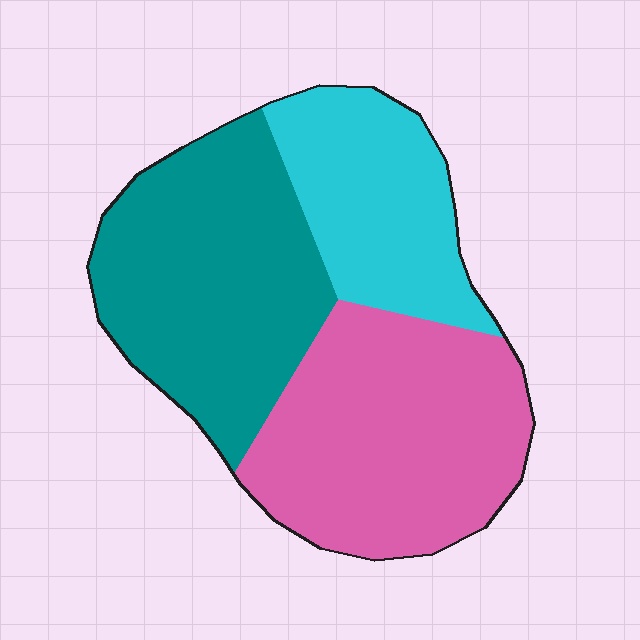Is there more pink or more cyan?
Pink.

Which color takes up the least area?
Cyan, at roughly 25%.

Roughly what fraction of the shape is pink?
Pink covers 39% of the shape.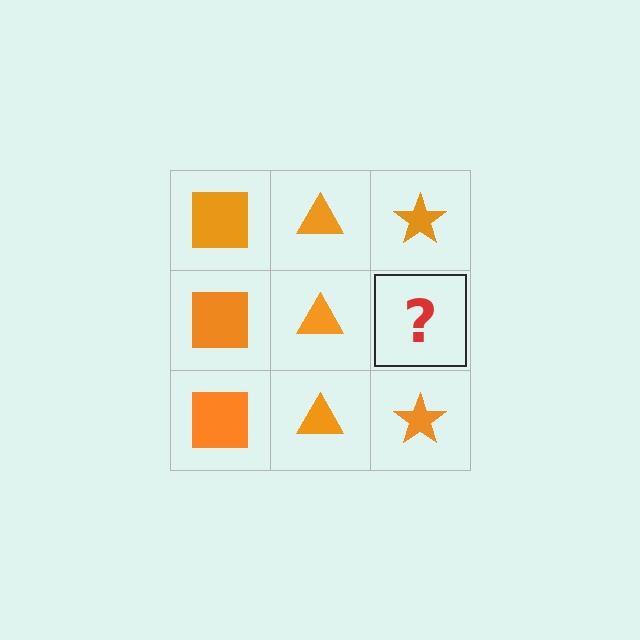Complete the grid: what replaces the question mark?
The question mark should be replaced with an orange star.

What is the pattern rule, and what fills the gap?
The rule is that each column has a consistent shape. The gap should be filled with an orange star.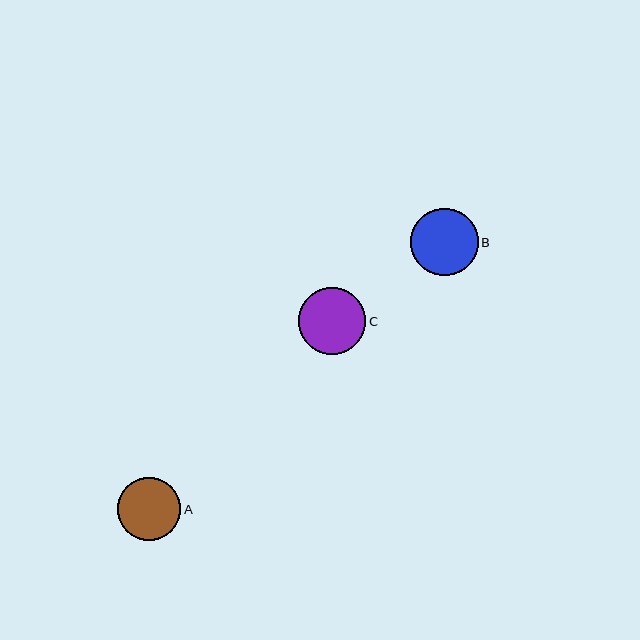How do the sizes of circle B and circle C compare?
Circle B and circle C are approximately the same size.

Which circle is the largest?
Circle B is the largest with a size of approximately 68 pixels.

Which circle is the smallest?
Circle A is the smallest with a size of approximately 63 pixels.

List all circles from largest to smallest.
From largest to smallest: B, C, A.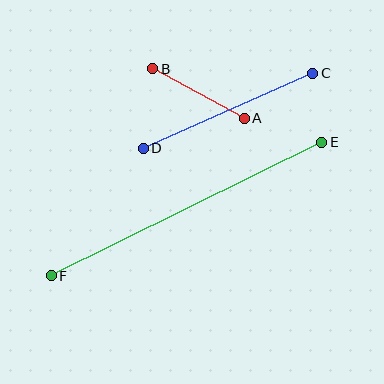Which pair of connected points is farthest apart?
Points E and F are farthest apart.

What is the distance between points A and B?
The distance is approximately 104 pixels.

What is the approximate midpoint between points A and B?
The midpoint is at approximately (198, 94) pixels.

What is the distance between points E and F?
The distance is approximately 301 pixels.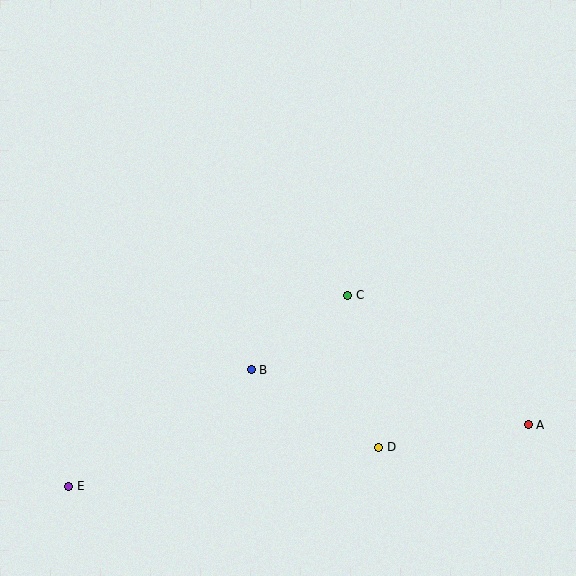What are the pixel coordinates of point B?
Point B is at (251, 370).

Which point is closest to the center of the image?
Point C at (348, 296) is closest to the center.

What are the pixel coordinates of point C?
Point C is at (348, 296).